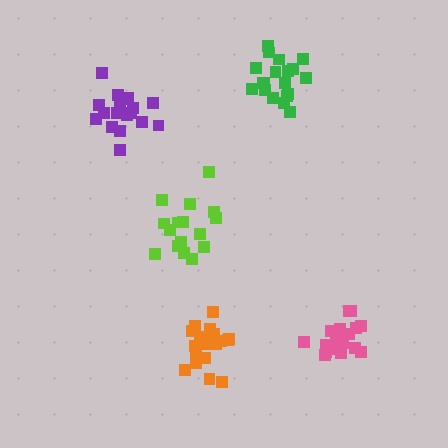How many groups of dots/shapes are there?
There are 5 groups.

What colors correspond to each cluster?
The clusters are colored: purple, orange, pink, green, lime.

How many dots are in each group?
Group 1: 18 dots, Group 2: 19 dots, Group 3: 19 dots, Group 4: 19 dots, Group 5: 16 dots (91 total).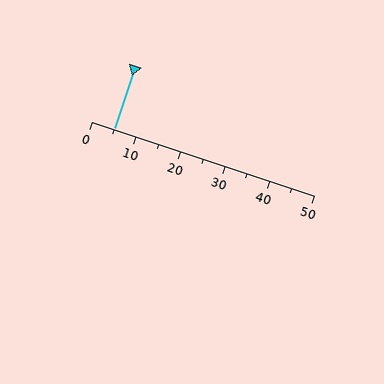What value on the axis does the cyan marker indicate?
The marker indicates approximately 5.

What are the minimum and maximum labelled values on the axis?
The axis runs from 0 to 50.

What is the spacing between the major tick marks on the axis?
The major ticks are spaced 10 apart.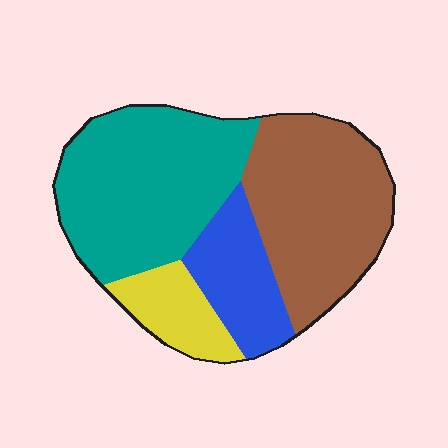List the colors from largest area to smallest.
From largest to smallest: teal, brown, blue, yellow.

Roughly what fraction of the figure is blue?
Blue covers about 15% of the figure.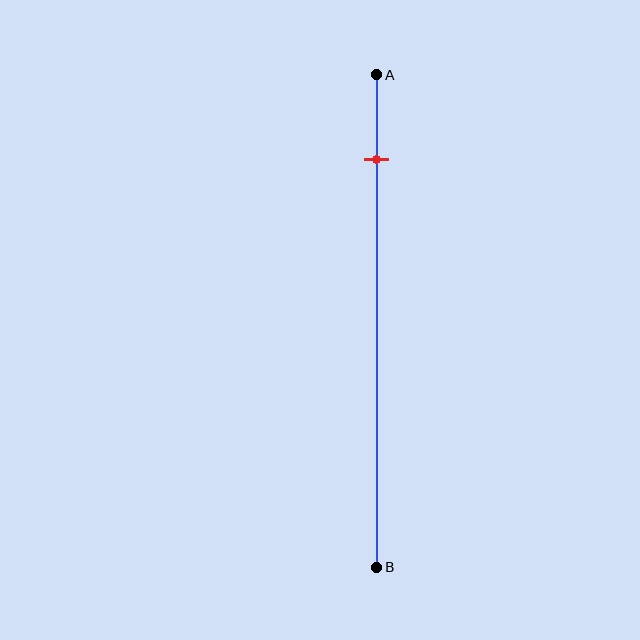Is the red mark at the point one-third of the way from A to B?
No, the mark is at about 15% from A, not at the 33% one-third point.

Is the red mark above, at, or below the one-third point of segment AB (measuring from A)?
The red mark is above the one-third point of segment AB.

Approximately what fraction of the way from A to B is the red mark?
The red mark is approximately 15% of the way from A to B.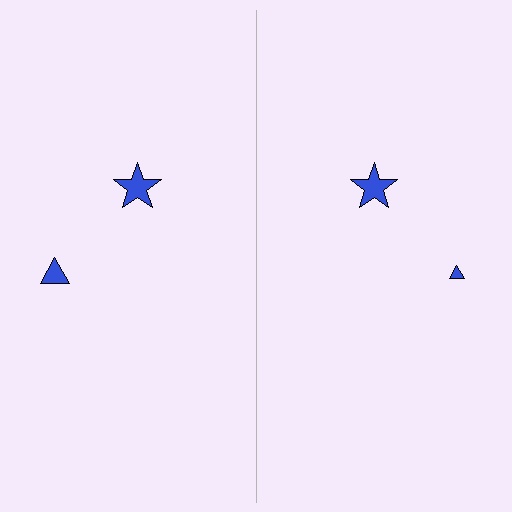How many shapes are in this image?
There are 4 shapes in this image.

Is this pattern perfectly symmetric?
No, the pattern is not perfectly symmetric. The blue triangle on the right side has a different size than its mirror counterpart.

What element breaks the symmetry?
The blue triangle on the right side has a different size than its mirror counterpart.